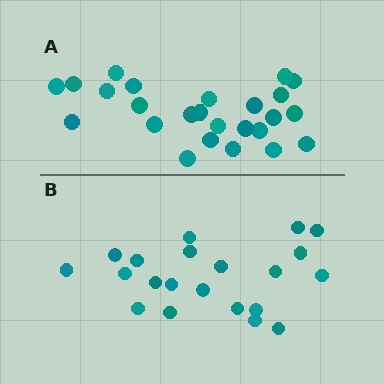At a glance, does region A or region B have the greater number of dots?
Region A (the top region) has more dots.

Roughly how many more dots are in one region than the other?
Region A has about 4 more dots than region B.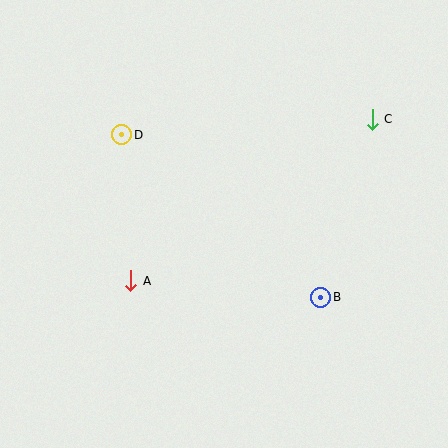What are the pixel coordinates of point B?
Point B is at (321, 297).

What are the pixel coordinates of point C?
Point C is at (372, 119).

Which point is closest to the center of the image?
Point A at (131, 281) is closest to the center.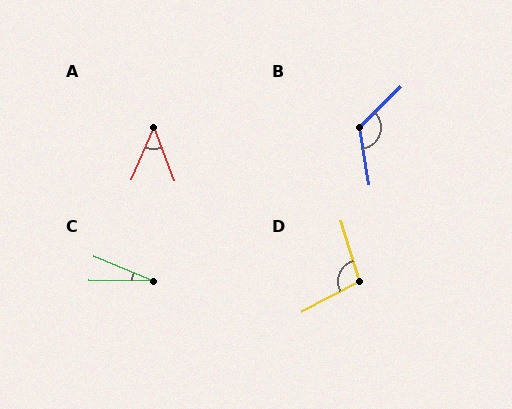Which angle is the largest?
B, at approximately 125 degrees.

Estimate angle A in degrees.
Approximately 44 degrees.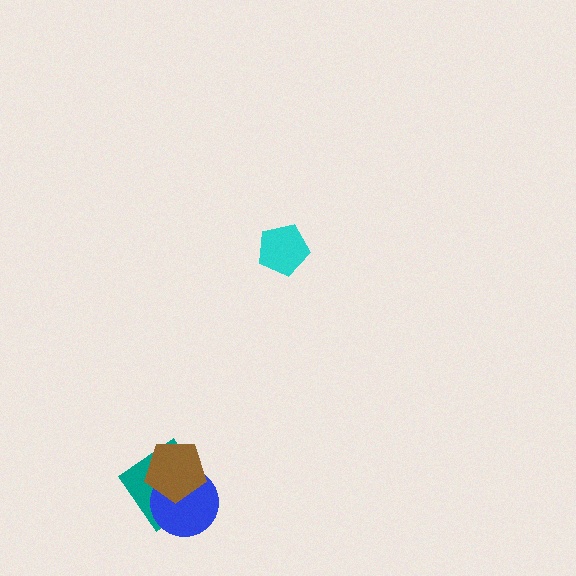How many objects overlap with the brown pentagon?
2 objects overlap with the brown pentagon.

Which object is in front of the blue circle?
The brown pentagon is in front of the blue circle.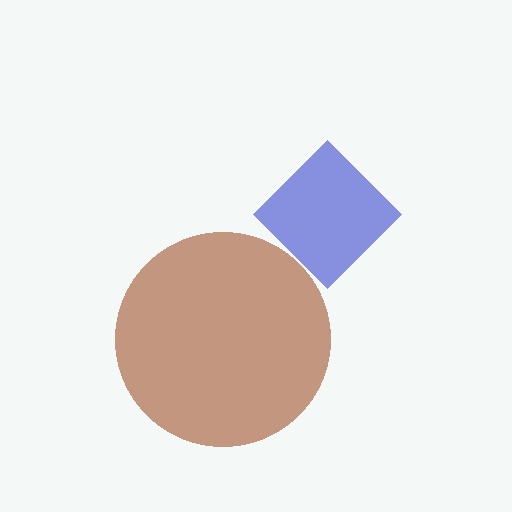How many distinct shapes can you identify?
There are 2 distinct shapes: a brown circle, a blue diamond.